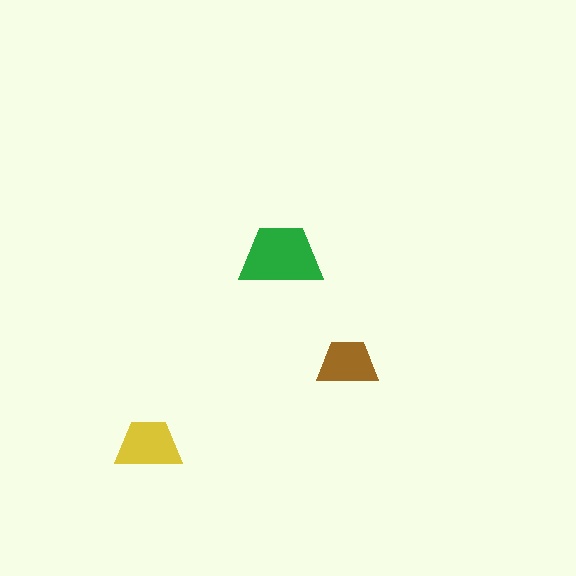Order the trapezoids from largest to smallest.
the green one, the yellow one, the brown one.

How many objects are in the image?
There are 3 objects in the image.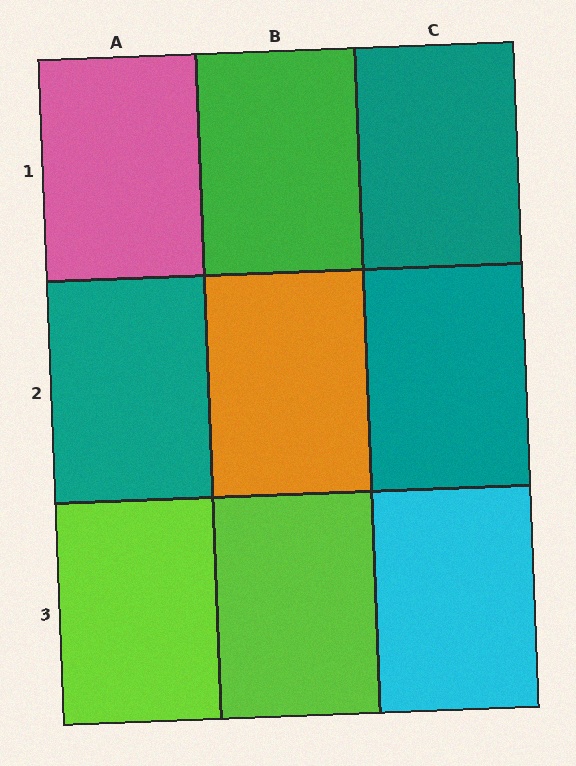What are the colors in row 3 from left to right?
Lime, lime, cyan.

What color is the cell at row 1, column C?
Teal.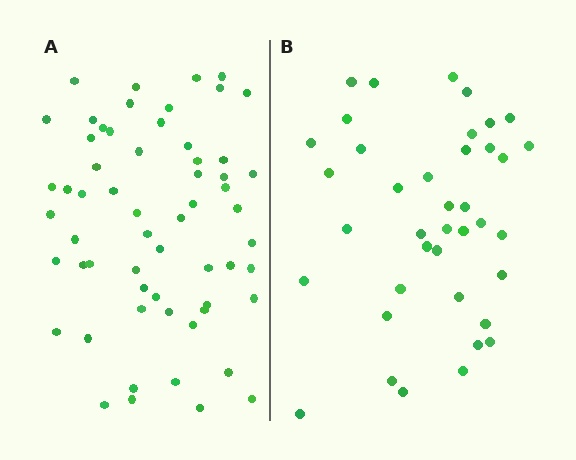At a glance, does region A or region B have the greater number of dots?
Region A (the left region) has more dots.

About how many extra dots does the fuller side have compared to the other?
Region A has approximately 20 more dots than region B.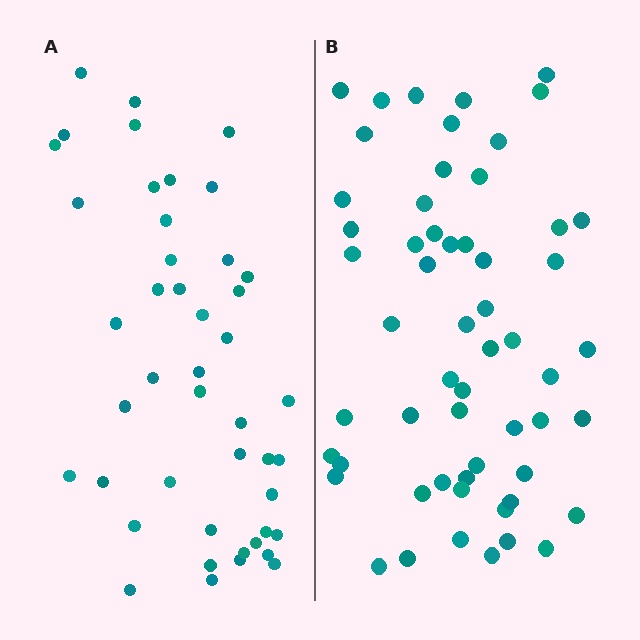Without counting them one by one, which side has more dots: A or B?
Region B (the right region) has more dots.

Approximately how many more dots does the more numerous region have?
Region B has roughly 12 or so more dots than region A.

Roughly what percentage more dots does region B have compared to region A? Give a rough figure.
About 25% more.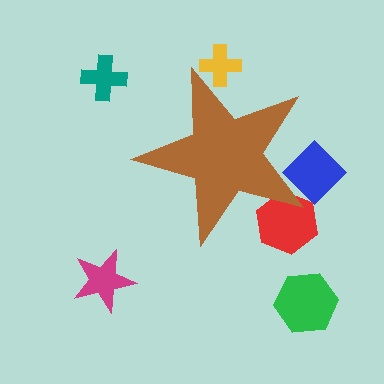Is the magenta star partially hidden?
No, the magenta star is fully visible.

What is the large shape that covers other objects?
A brown star.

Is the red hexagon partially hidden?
Yes, the red hexagon is partially hidden behind the brown star.